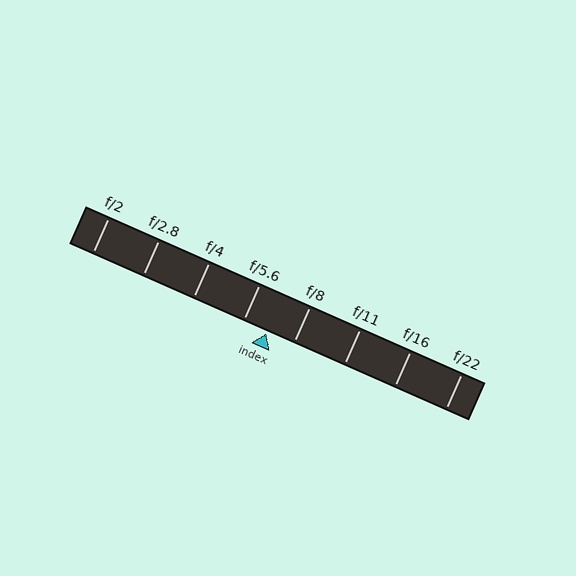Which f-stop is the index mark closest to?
The index mark is closest to f/5.6.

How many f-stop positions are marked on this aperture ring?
There are 8 f-stop positions marked.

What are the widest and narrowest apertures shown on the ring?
The widest aperture shown is f/2 and the narrowest is f/22.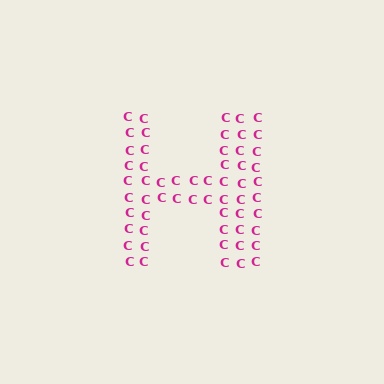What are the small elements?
The small elements are letter C's.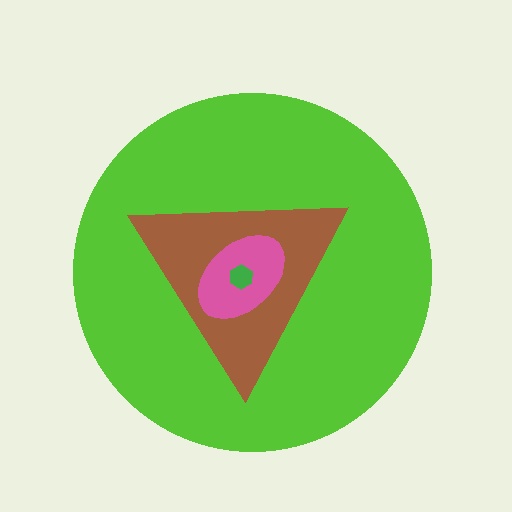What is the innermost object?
The green hexagon.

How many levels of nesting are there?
4.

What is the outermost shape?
The lime circle.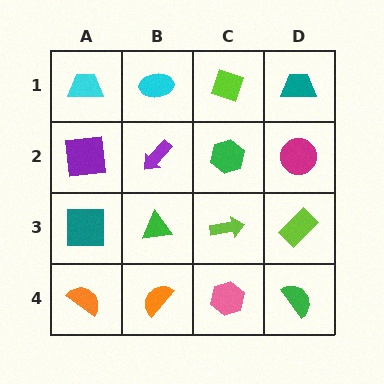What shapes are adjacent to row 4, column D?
A lime rectangle (row 3, column D), a pink hexagon (row 4, column C).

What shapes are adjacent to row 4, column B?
A green triangle (row 3, column B), an orange semicircle (row 4, column A), a pink hexagon (row 4, column C).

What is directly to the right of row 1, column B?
A lime diamond.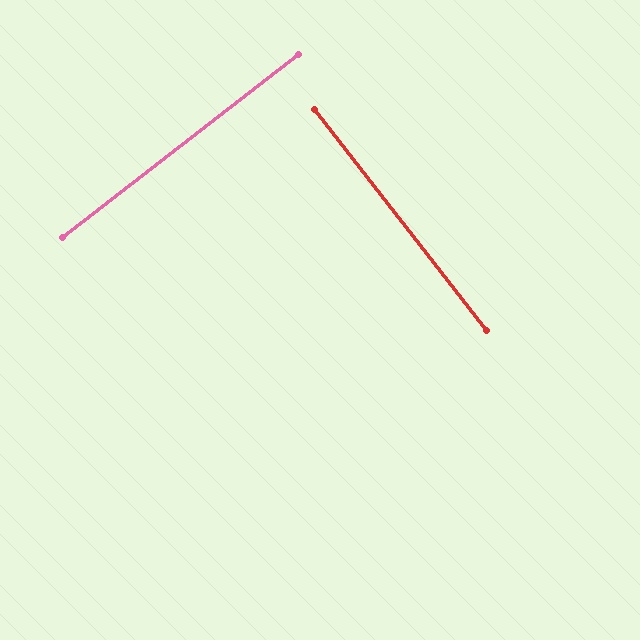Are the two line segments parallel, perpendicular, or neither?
Perpendicular — they meet at approximately 90°.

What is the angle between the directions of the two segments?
Approximately 90 degrees.